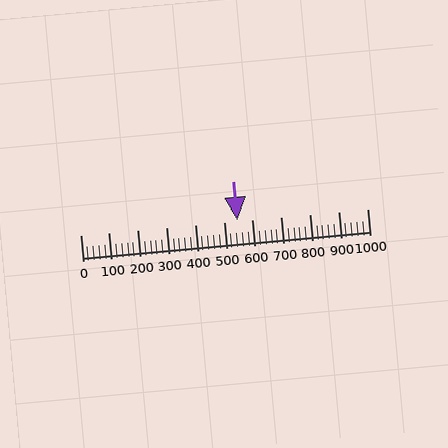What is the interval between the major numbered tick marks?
The major tick marks are spaced 100 units apart.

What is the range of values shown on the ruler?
The ruler shows values from 0 to 1000.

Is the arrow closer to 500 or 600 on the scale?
The arrow is closer to 500.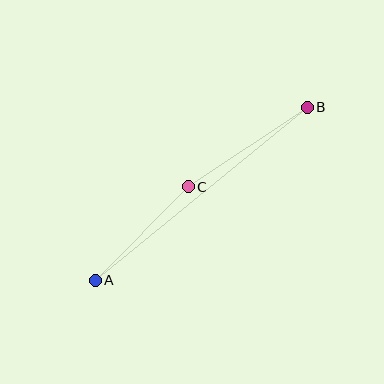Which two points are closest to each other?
Points A and C are closest to each other.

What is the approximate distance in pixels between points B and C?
The distance between B and C is approximately 143 pixels.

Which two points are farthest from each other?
Points A and B are farthest from each other.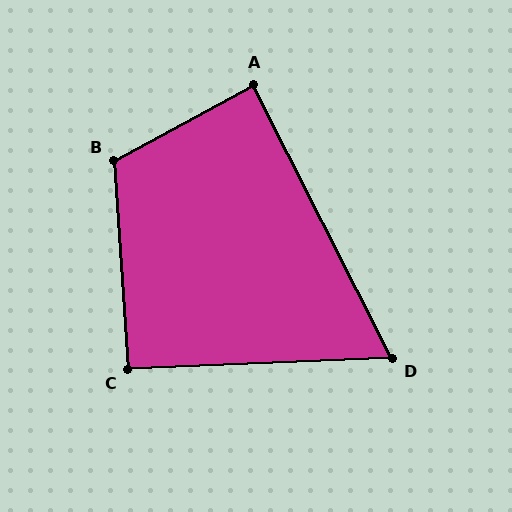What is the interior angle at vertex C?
Approximately 92 degrees (approximately right).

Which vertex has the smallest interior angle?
D, at approximately 65 degrees.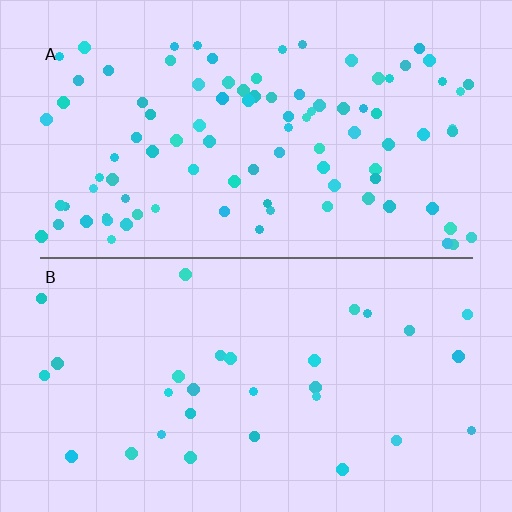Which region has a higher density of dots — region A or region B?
A (the top).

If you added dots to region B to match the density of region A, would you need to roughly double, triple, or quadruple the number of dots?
Approximately triple.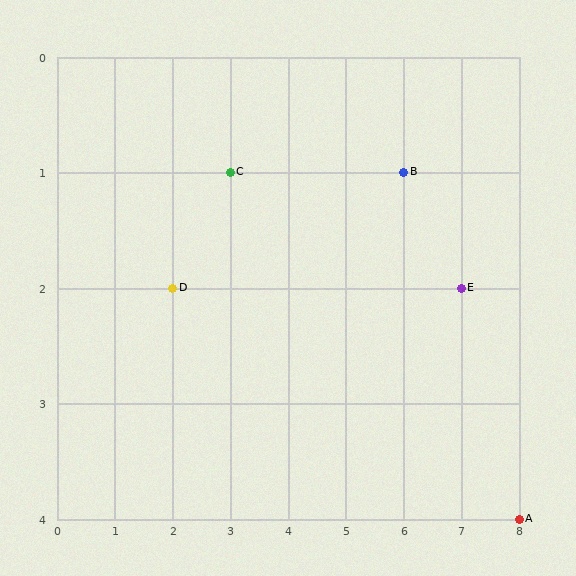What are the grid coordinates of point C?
Point C is at grid coordinates (3, 1).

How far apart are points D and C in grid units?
Points D and C are 1 column and 1 row apart (about 1.4 grid units diagonally).